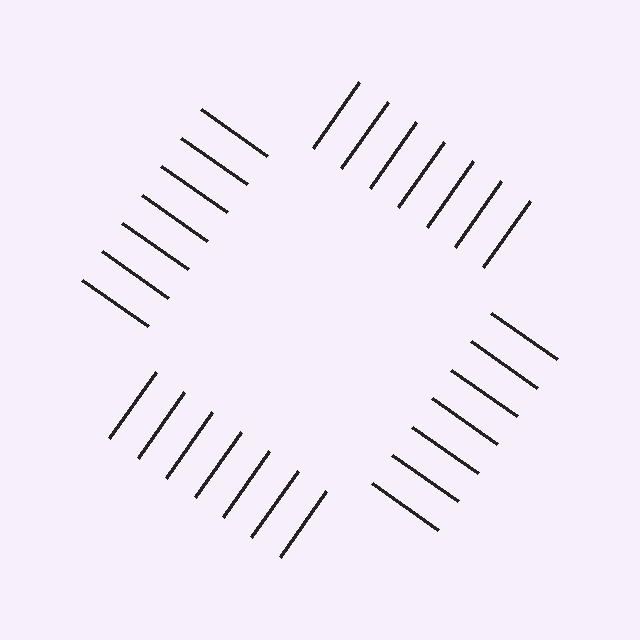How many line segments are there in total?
28 — 7 along each of the 4 edges.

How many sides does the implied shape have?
4 sides — the line-ends trace a square.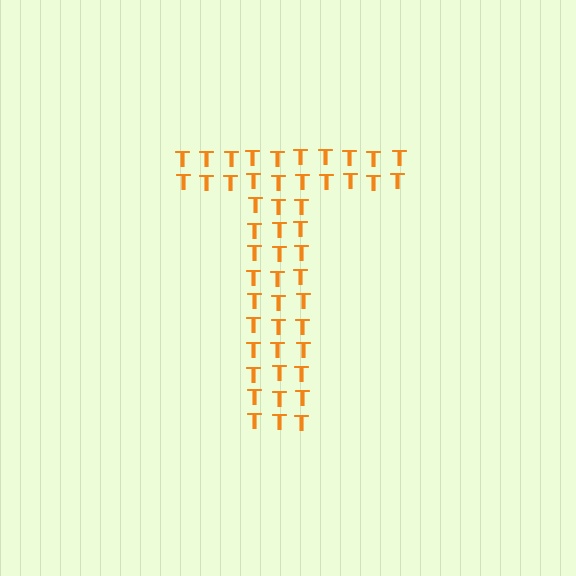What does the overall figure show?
The overall figure shows the letter T.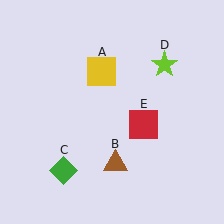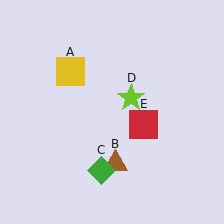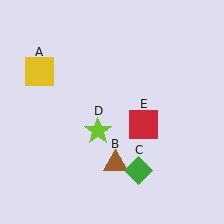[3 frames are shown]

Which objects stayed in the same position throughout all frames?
Brown triangle (object B) and red square (object E) remained stationary.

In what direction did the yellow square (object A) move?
The yellow square (object A) moved left.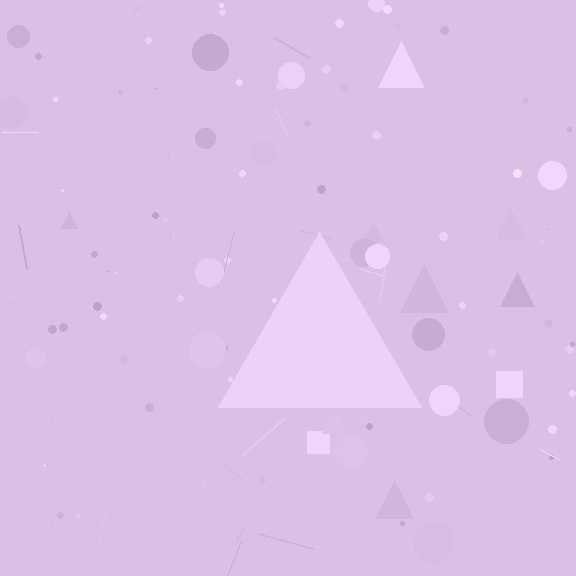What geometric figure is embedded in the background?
A triangle is embedded in the background.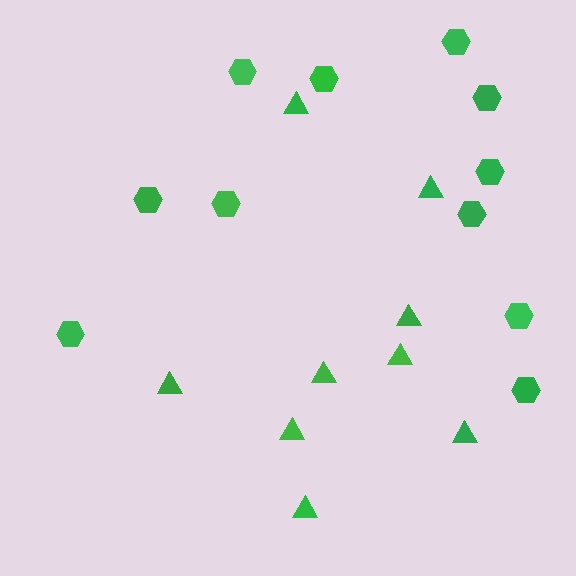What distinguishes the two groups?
There are 2 groups: one group of hexagons (11) and one group of triangles (9).